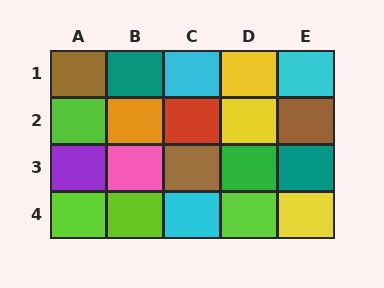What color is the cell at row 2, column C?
Red.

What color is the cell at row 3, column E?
Teal.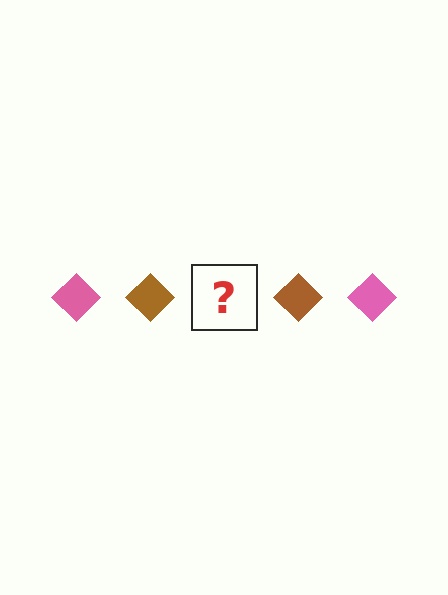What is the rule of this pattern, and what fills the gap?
The rule is that the pattern cycles through pink, brown diamonds. The gap should be filled with a pink diamond.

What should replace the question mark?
The question mark should be replaced with a pink diamond.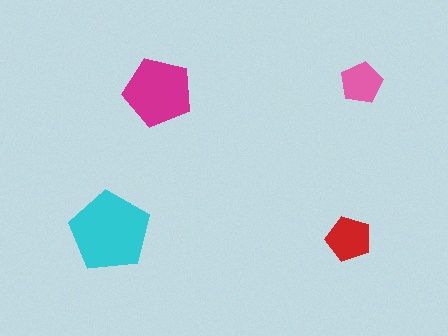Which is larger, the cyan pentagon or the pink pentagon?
The cyan one.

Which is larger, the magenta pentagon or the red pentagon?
The magenta one.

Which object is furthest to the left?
The cyan pentagon is leftmost.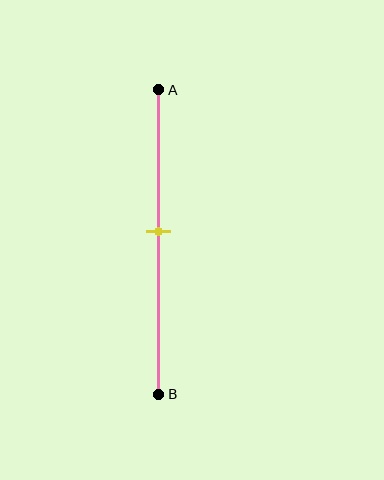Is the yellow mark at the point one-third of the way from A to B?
No, the mark is at about 45% from A, not at the 33% one-third point.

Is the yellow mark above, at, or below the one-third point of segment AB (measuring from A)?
The yellow mark is below the one-third point of segment AB.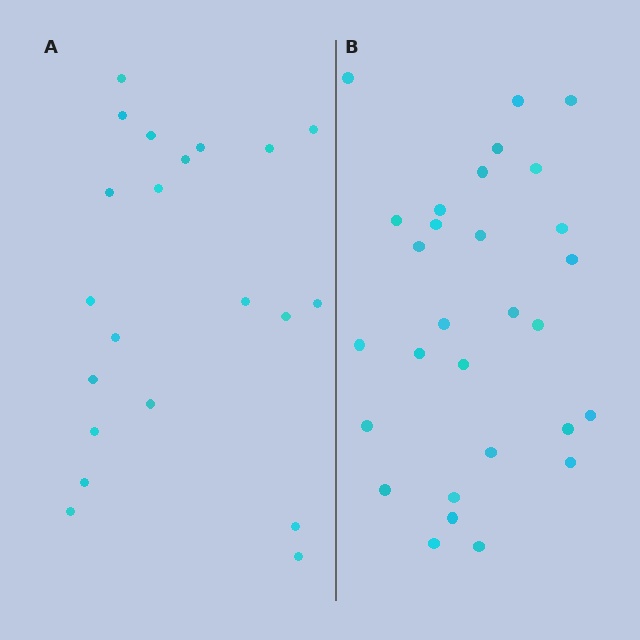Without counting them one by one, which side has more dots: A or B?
Region B (the right region) has more dots.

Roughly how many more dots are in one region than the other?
Region B has roughly 8 or so more dots than region A.